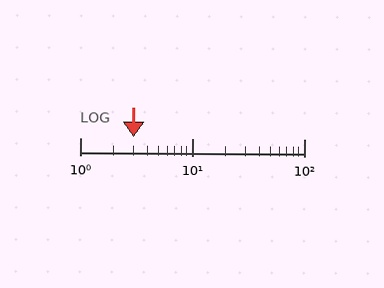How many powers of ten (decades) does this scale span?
The scale spans 2 decades, from 1 to 100.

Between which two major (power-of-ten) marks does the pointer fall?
The pointer is between 1 and 10.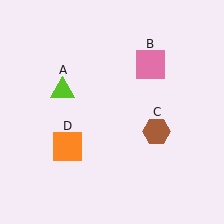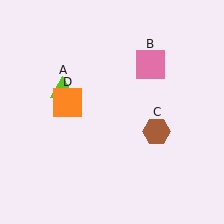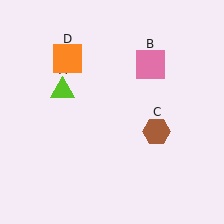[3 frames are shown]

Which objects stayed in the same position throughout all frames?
Lime triangle (object A) and pink square (object B) and brown hexagon (object C) remained stationary.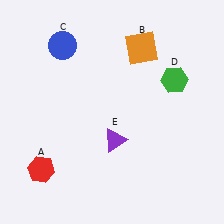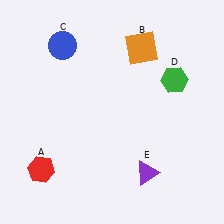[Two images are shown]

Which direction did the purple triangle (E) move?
The purple triangle (E) moved down.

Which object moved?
The purple triangle (E) moved down.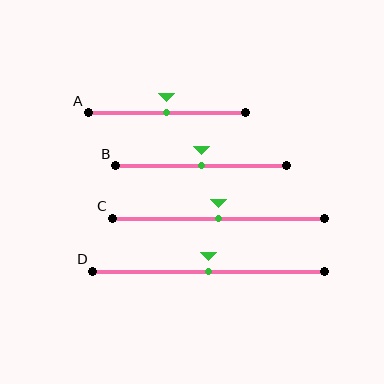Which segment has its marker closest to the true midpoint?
Segment A has its marker closest to the true midpoint.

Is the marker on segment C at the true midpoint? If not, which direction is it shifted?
Yes, the marker on segment C is at the true midpoint.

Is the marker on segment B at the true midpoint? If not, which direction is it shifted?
Yes, the marker on segment B is at the true midpoint.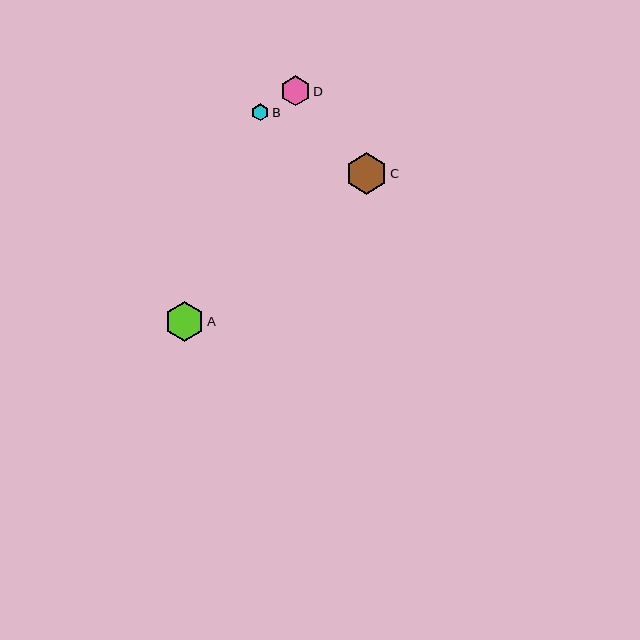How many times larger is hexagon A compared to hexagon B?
Hexagon A is approximately 2.3 times the size of hexagon B.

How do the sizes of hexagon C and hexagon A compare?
Hexagon C and hexagon A are approximately the same size.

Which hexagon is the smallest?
Hexagon B is the smallest with a size of approximately 17 pixels.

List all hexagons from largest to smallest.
From largest to smallest: C, A, D, B.